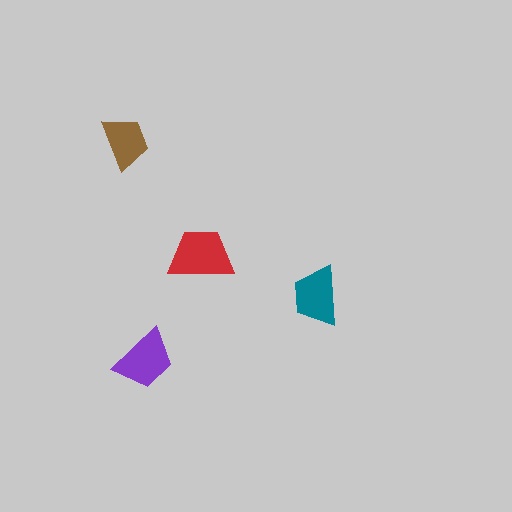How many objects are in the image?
There are 4 objects in the image.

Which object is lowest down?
The purple trapezoid is bottommost.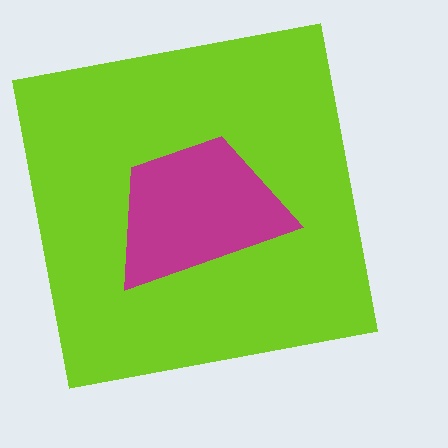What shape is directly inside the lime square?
The magenta trapezoid.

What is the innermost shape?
The magenta trapezoid.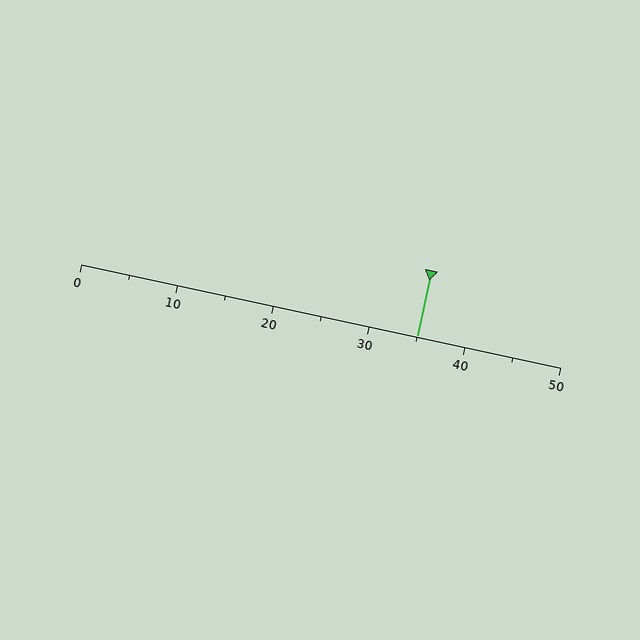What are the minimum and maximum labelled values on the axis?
The axis runs from 0 to 50.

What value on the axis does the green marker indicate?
The marker indicates approximately 35.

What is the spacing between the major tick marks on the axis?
The major ticks are spaced 10 apart.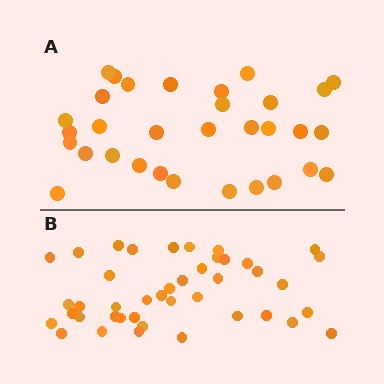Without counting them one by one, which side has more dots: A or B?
Region B (the bottom region) has more dots.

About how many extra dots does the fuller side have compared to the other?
Region B has roughly 10 or so more dots than region A.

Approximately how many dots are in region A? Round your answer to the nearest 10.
About 30 dots. (The exact count is 32, which rounds to 30.)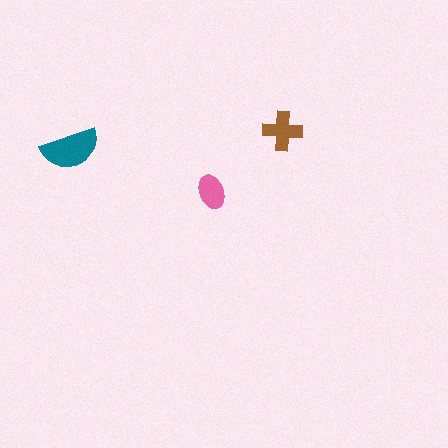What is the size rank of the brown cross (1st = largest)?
2nd.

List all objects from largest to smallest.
The teal semicircle, the brown cross, the pink ellipse.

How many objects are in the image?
There are 3 objects in the image.